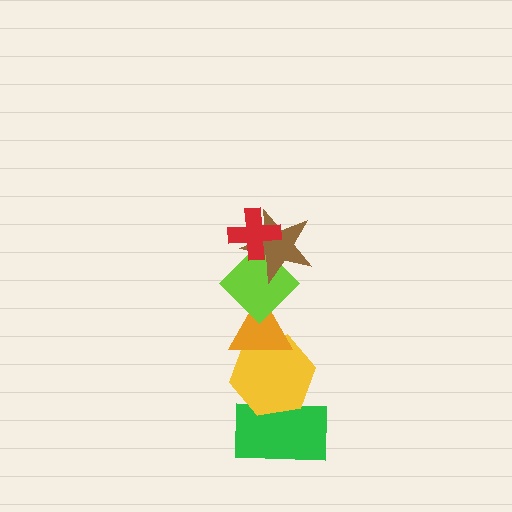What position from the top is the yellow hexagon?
The yellow hexagon is 5th from the top.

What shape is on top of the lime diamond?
The brown star is on top of the lime diamond.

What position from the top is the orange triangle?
The orange triangle is 4th from the top.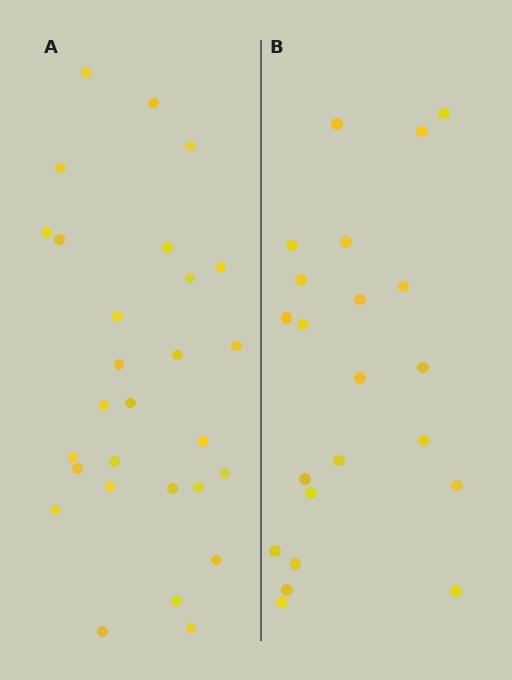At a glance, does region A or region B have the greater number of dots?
Region A (the left region) has more dots.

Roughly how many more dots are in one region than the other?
Region A has about 6 more dots than region B.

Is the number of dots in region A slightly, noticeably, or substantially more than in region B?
Region A has noticeably more, but not dramatically so. The ratio is roughly 1.3 to 1.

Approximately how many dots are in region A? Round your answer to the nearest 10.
About 30 dots. (The exact count is 28, which rounds to 30.)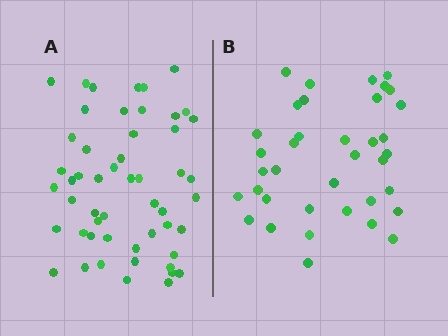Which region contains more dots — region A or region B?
Region A (the left region) has more dots.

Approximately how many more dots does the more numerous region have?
Region A has approximately 15 more dots than region B.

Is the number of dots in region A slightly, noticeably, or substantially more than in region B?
Region A has noticeably more, but not dramatically so. The ratio is roughly 1.4 to 1.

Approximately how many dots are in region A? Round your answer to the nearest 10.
About 50 dots. (The exact count is 52, which rounds to 50.)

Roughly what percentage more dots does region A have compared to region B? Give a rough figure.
About 40% more.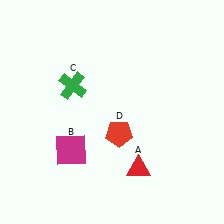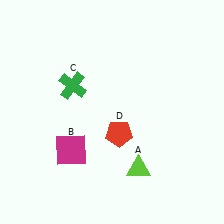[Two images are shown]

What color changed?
The triangle (A) changed from red in Image 1 to lime in Image 2.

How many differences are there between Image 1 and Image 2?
There is 1 difference between the two images.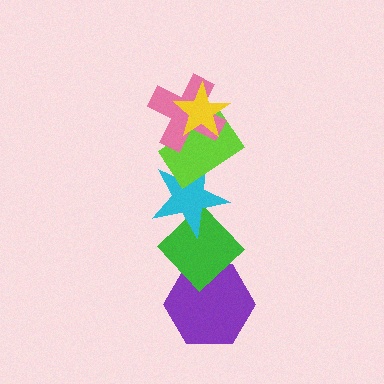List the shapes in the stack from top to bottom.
From top to bottom: the yellow star, the pink cross, the lime rectangle, the cyan star, the green diamond, the purple hexagon.